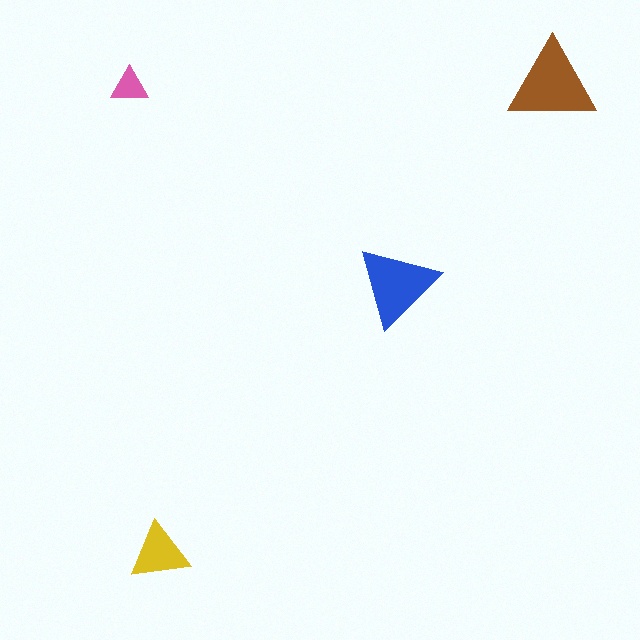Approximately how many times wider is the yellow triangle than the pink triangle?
About 1.5 times wider.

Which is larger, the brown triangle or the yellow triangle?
The brown one.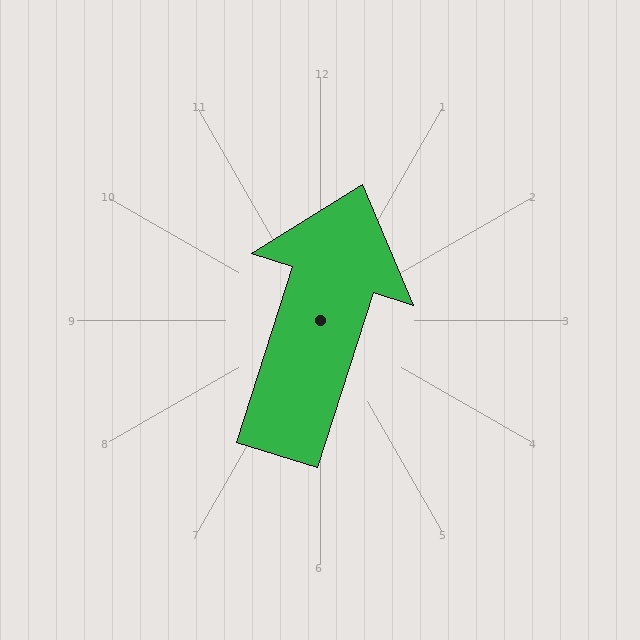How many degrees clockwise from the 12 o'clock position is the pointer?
Approximately 18 degrees.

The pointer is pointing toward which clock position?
Roughly 1 o'clock.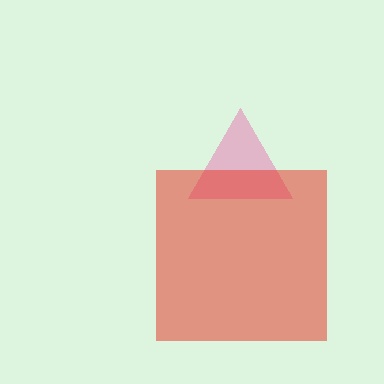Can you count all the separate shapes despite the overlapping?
Yes, there are 2 separate shapes.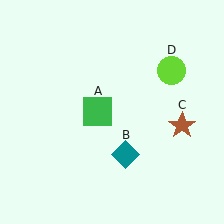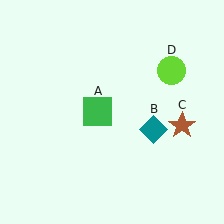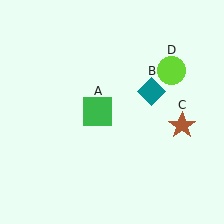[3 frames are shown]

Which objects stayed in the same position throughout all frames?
Green square (object A) and brown star (object C) and lime circle (object D) remained stationary.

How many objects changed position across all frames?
1 object changed position: teal diamond (object B).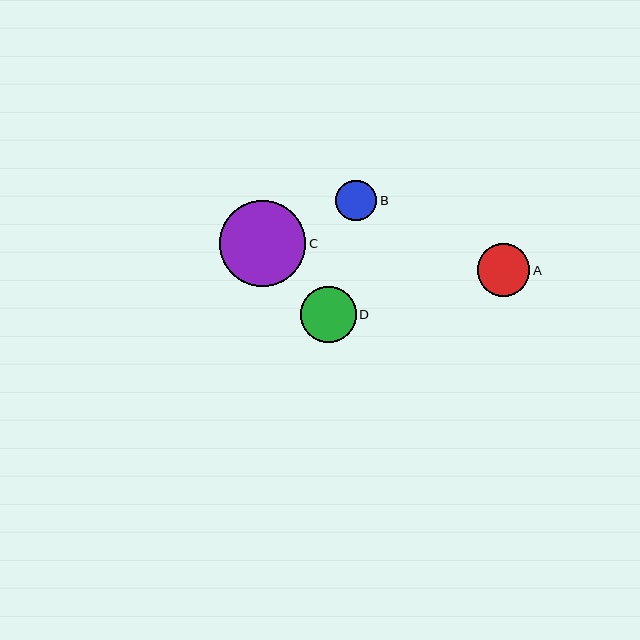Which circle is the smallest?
Circle B is the smallest with a size of approximately 41 pixels.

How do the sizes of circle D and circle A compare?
Circle D and circle A are approximately the same size.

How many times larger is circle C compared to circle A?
Circle C is approximately 1.6 times the size of circle A.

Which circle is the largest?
Circle C is the largest with a size of approximately 86 pixels.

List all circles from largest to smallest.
From largest to smallest: C, D, A, B.